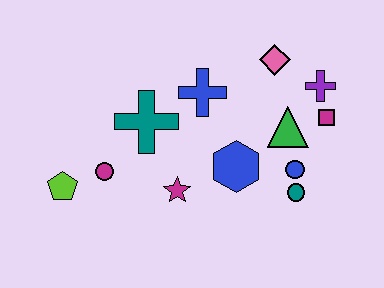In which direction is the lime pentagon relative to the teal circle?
The lime pentagon is to the left of the teal circle.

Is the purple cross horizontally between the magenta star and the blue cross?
No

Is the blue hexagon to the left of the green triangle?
Yes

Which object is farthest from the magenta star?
The purple cross is farthest from the magenta star.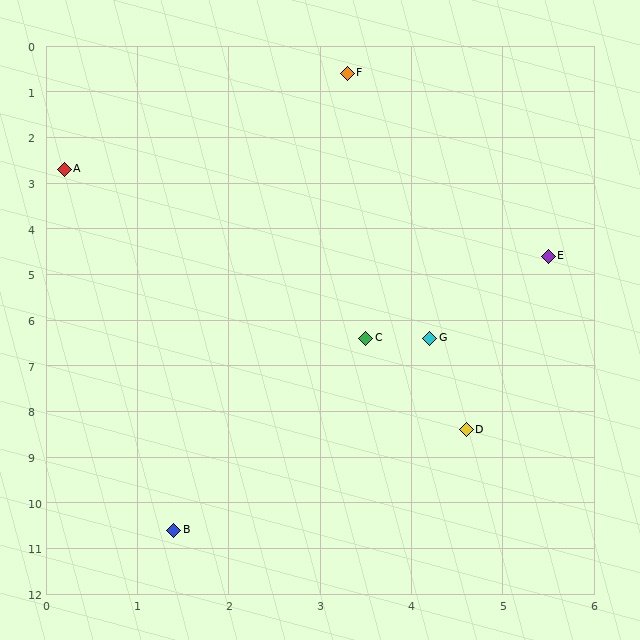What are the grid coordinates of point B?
Point B is at approximately (1.4, 10.6).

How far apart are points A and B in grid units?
Points A and B are about 8.0 grid units apart.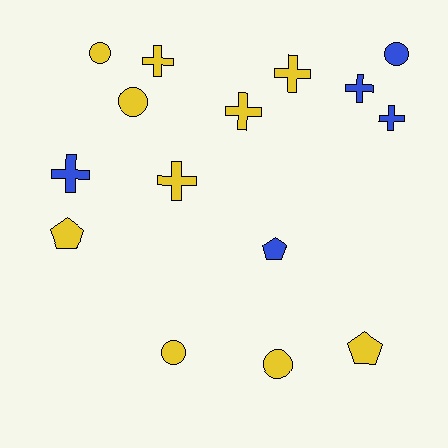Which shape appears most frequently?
Cross, with 7 objects.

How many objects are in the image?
There are 15 objects.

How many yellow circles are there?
There are 4 yellow circles.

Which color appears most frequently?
Yellow, with 10 objects.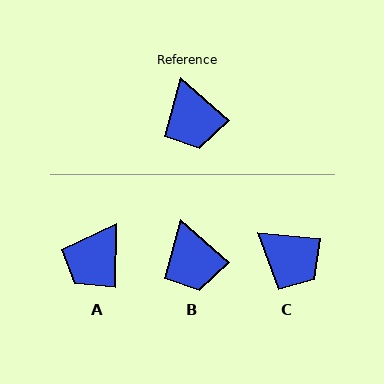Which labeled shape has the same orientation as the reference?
B.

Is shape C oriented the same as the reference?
No, it is off by about 36 degrees.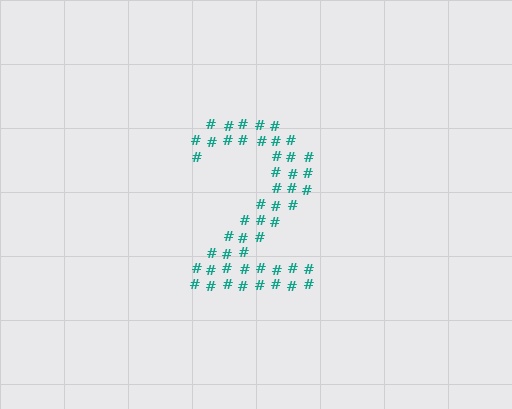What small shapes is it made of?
It is made of small hash symbols.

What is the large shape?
The large shape is the digit 2.